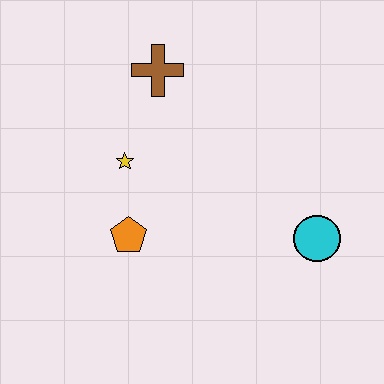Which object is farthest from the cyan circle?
The brown cross is farthest from the cyan circle.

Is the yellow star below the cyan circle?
No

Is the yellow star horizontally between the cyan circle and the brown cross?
No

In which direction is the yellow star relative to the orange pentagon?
The yellow star is above the orange pentagon.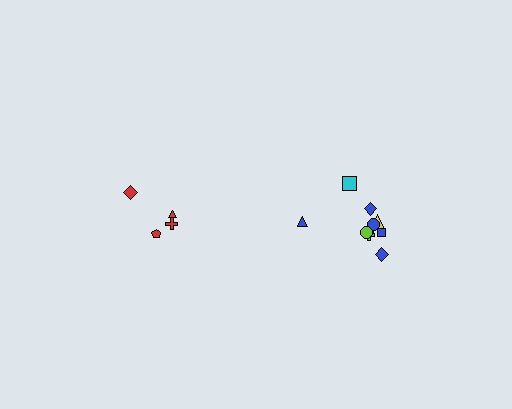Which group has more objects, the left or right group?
The right group.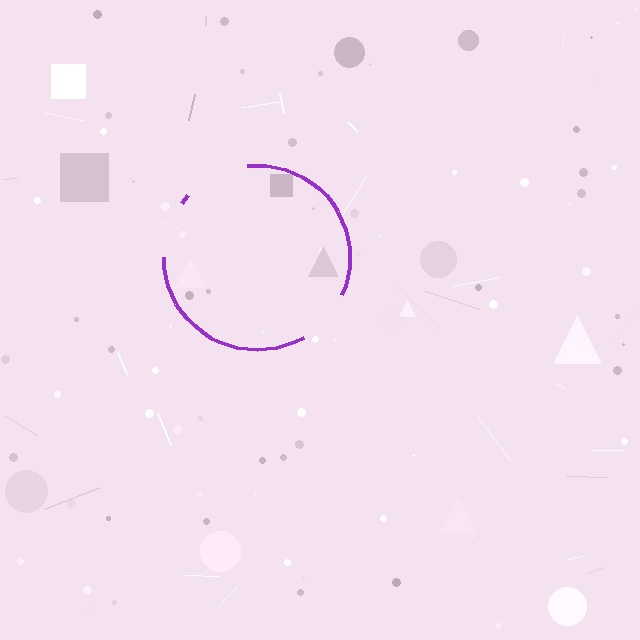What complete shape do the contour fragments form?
The contour fragments form a circle.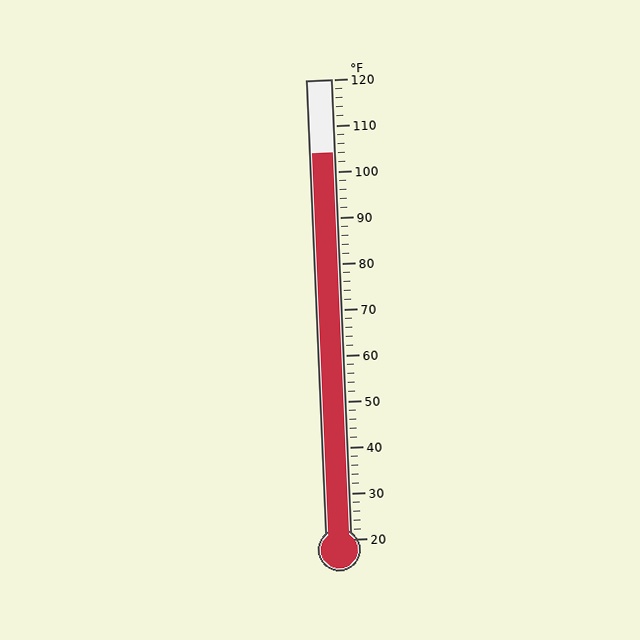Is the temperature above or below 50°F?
The temperature is above 50°F.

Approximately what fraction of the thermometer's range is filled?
The thermometer is filled to approximately 85% of its range.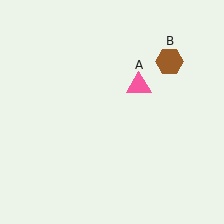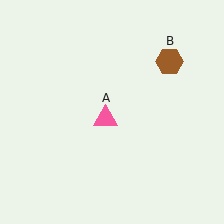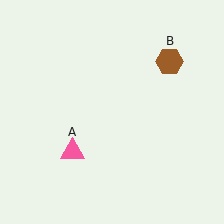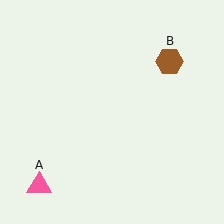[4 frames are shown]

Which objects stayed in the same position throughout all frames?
Brown hexagon (object B) remained stationary.